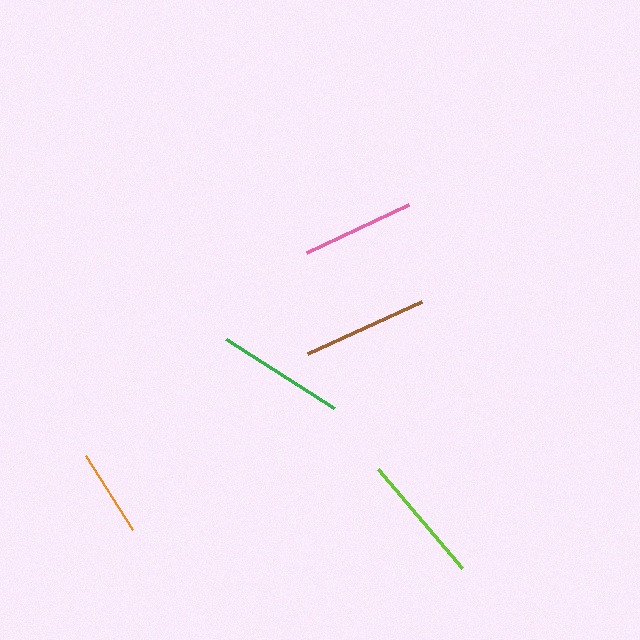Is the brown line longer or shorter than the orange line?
The brown line is longer than the orange line.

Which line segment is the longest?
The lime line is the longest at approximately 130 pixels.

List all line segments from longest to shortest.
From longest to shortest: lime, green, brown, pink, orange.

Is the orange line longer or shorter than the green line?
The green line is longer than the orange line.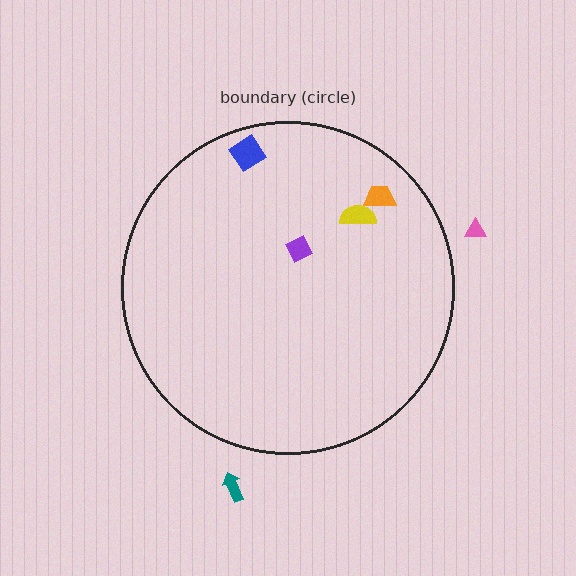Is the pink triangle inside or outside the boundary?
Outside.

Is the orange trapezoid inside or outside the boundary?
Inside.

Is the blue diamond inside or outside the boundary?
Inside.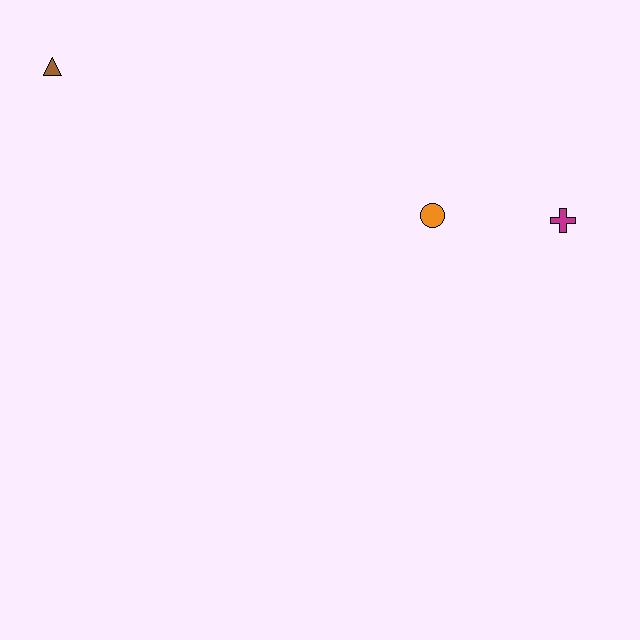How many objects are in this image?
There are 3 objects.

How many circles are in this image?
There is 1 circle.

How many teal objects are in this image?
There are no teal objects.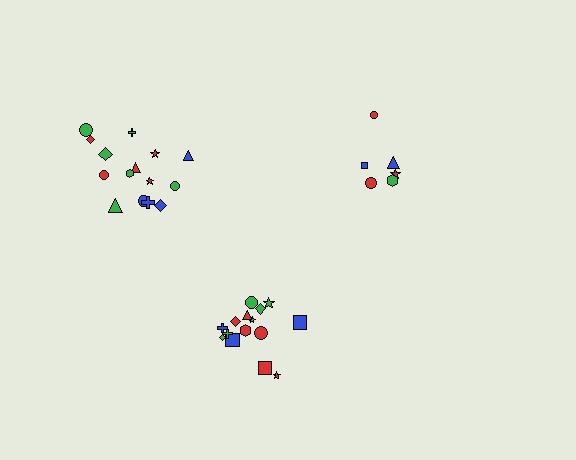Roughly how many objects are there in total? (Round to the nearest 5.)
Roughly 35 objects in total.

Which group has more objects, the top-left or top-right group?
The top-left group.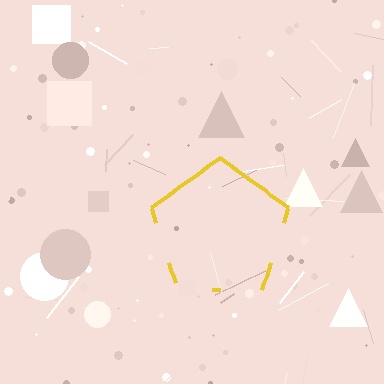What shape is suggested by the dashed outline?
The dashed outline suggests a pentagon.